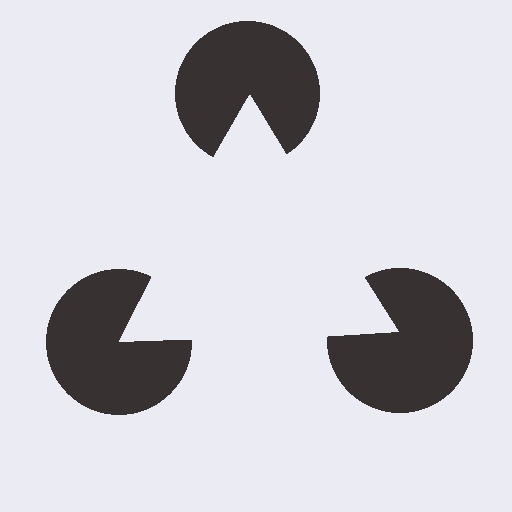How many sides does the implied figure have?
3 sides.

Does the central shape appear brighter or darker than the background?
It typically appears slightly brighter than the background, even though no actual brightness change is drawn.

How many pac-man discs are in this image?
There are 3 — one at each vertex of the illusory triangle.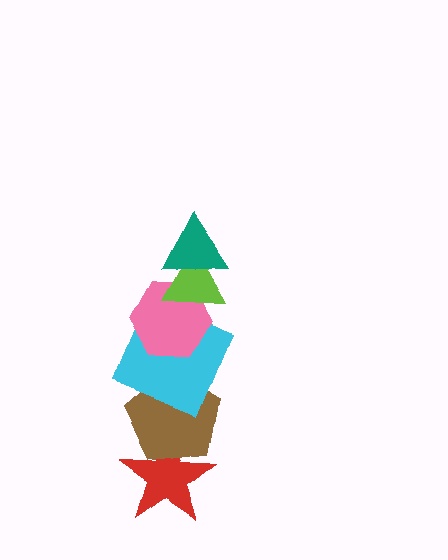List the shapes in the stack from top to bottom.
From top to bottom: the teal triangle, the lime triangle, the pink hexagon, the cyan square, the brown pentagon, the red star.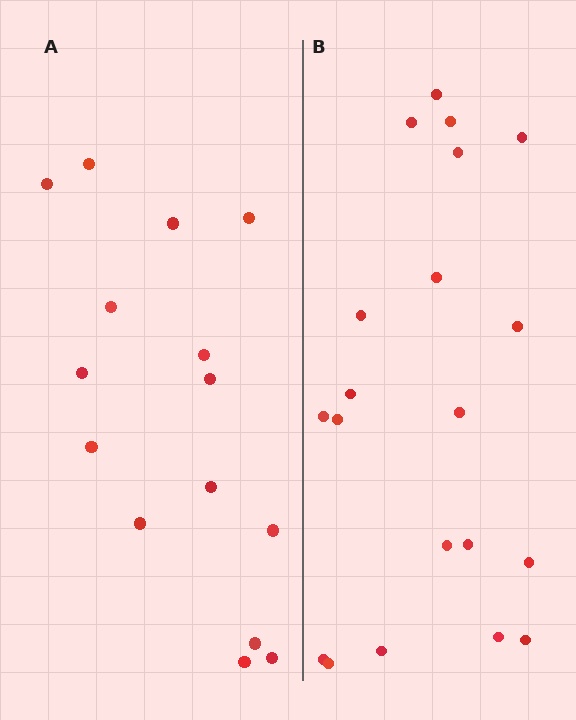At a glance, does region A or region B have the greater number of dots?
Region B (the right region) has more dots.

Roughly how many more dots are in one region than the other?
Region B has about 5 more dots than region A.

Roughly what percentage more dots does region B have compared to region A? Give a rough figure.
About 35% more.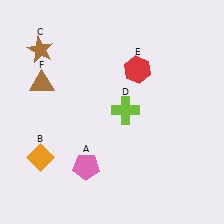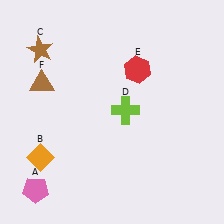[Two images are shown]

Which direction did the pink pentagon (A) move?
The pink pentagon (A) moved left.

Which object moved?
The pink pentagon (A) moved left.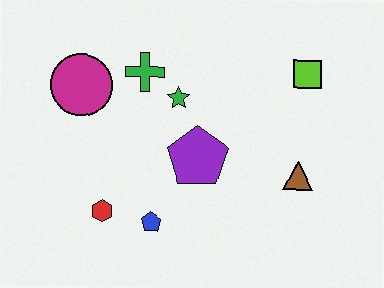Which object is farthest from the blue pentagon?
The lime square is farthest from the blue pentagon.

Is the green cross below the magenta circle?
No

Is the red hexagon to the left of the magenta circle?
No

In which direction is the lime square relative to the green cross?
The lime square is to the right of the green cross.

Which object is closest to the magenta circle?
The green cross is closest to the magenta circle.